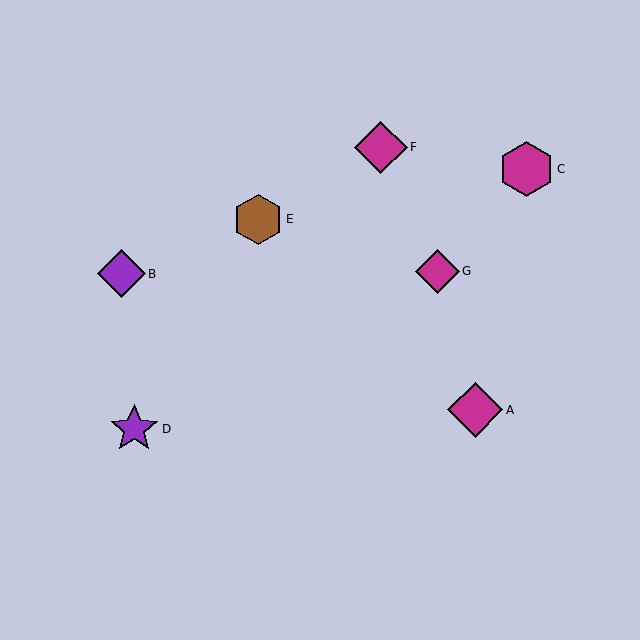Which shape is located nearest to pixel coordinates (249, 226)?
The brown hexagon (labeled E) at (258, 219) is nearest to that location.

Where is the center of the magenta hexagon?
The center of the magenta hexagon is at (526, 169).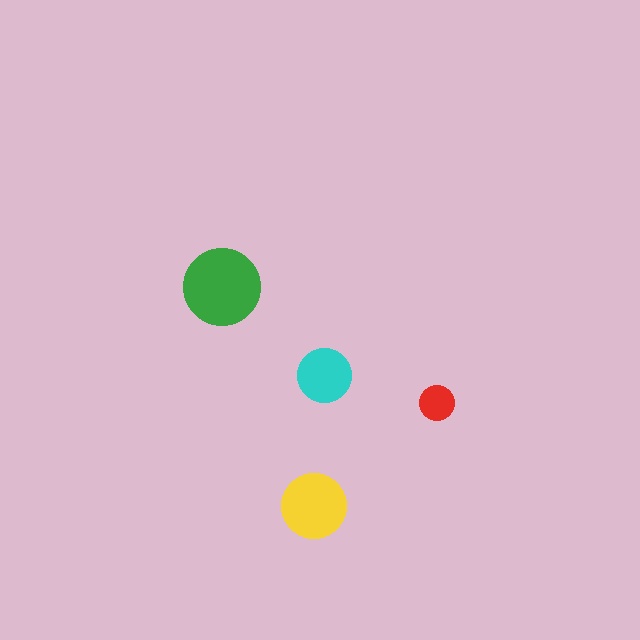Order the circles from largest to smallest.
the green one, the yellow one, the cyan one, the red one.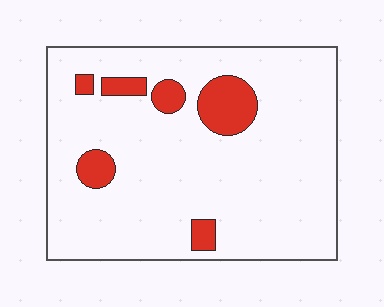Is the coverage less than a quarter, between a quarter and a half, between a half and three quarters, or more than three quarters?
Less than a quarter.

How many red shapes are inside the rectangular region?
6.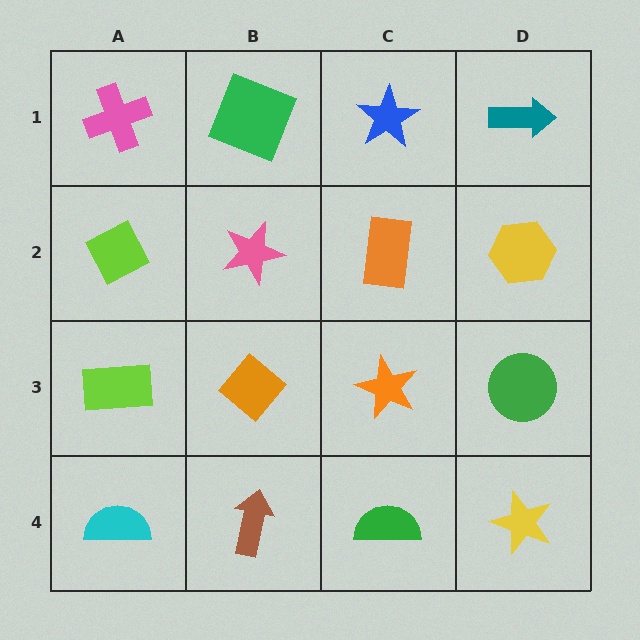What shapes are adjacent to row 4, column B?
An orange diamond (row 3, column B), a cyan semicircle (row 4, column A), a green semicircle (row 4, column C).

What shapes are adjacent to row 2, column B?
A green square (row 1, column B), an orange diamond (row 3, column B), a lime diamond (row 2, column A), an orange rectangle (row 2, column C).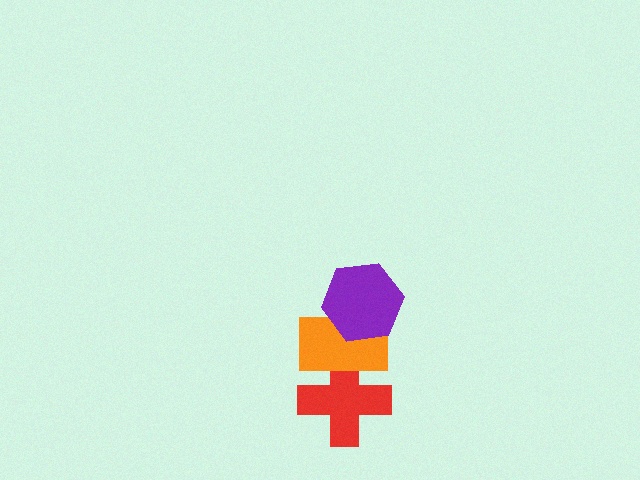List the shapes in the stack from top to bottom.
From top to bottom: the purple hexagon, the orange rectangle, the red cross.